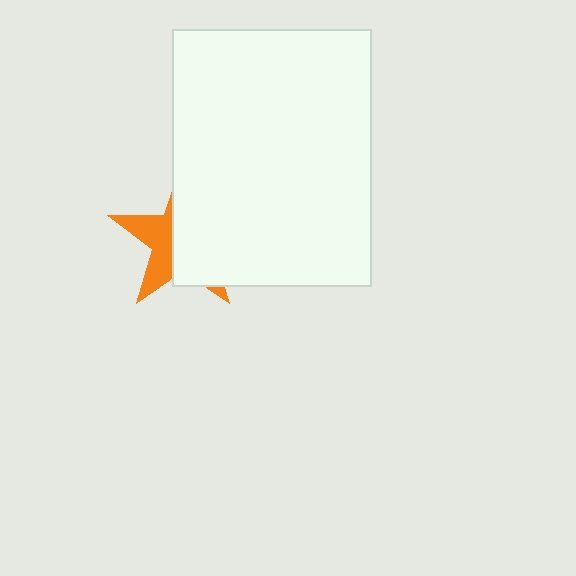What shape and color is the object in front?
The object in front is a white rectangle.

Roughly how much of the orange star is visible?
A small part of it is visible (roughly 37%).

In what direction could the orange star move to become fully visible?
The orange star could move left. That would shift it out from behind the white rectangle entirely.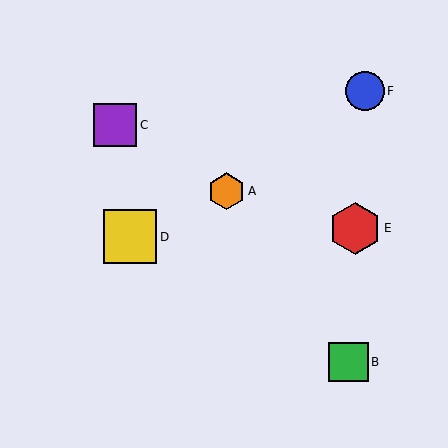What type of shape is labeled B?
Shape B is a green square.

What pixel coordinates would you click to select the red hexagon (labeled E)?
Click at (355, 228) to select the red hexagon E.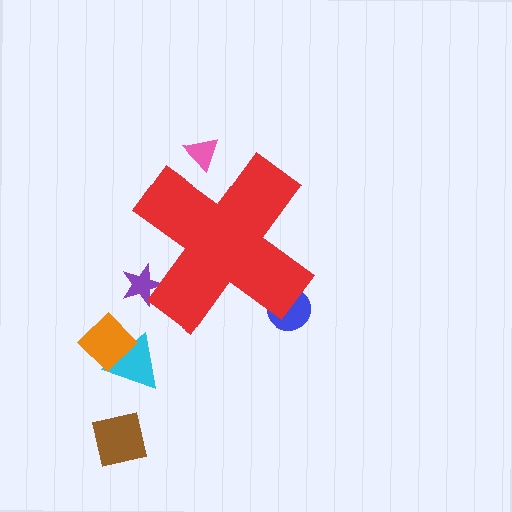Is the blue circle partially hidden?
Yes, the blue circle is partially hidden behind the red cross.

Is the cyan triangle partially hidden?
No, the cyan triangle is fully visible.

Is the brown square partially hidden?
No, the brown square is fully visible.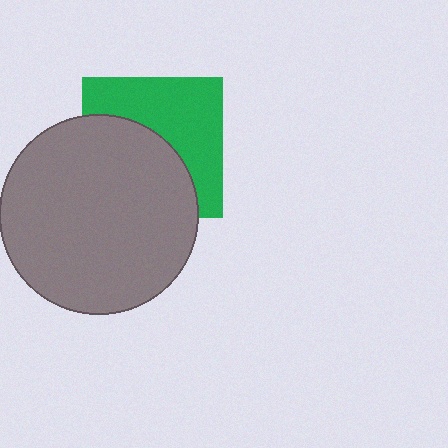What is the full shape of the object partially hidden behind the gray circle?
The partially hidden object is a green square.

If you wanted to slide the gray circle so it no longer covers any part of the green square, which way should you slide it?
Slide it toward the lower-left — that is the most direct way to separate the two shapes.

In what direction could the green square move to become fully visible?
The green square could move toward the upper-right. That would shift it out from behind the gray circle entirely.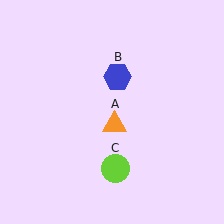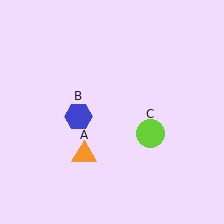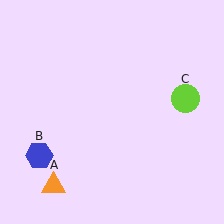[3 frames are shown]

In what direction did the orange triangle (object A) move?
The orange triangle (object A) moved down and to the left.